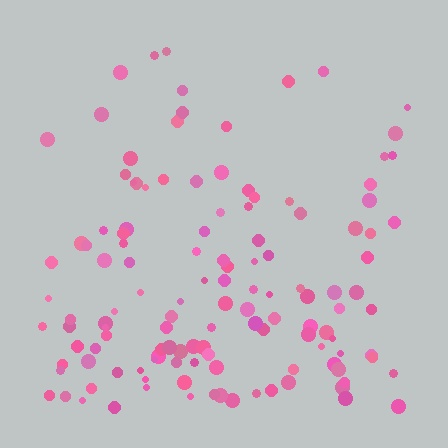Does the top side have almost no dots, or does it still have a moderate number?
Still a moderate number, just noticeably fewer than the bottom.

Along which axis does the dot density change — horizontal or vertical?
Vertical.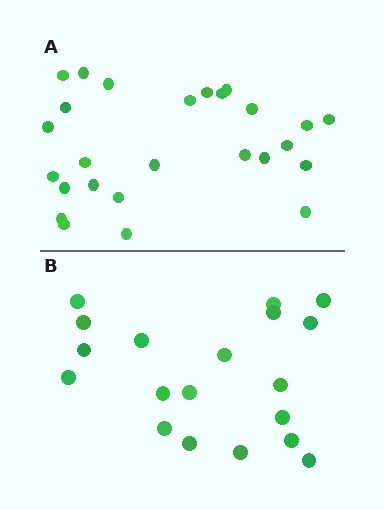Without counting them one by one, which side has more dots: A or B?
Region A (the top region) has more dots.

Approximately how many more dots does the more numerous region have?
Region A has roughly 8 or so more dots than region B.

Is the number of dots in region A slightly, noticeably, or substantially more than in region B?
Region A has noticeably more, but not dramatically so. The ratio is roughly 1.4 to 1.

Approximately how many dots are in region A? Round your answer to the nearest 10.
About 30 dots. (The exact count is 26, which rounds to 30.)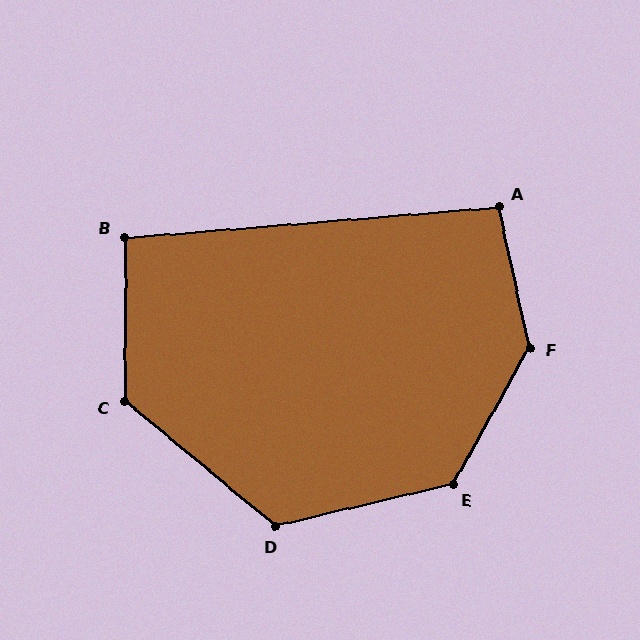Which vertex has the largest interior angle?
F, at approximately 138 degrees.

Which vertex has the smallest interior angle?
B, at approximately 95 degrees.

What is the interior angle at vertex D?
Approximately 127 degrees (obtuse).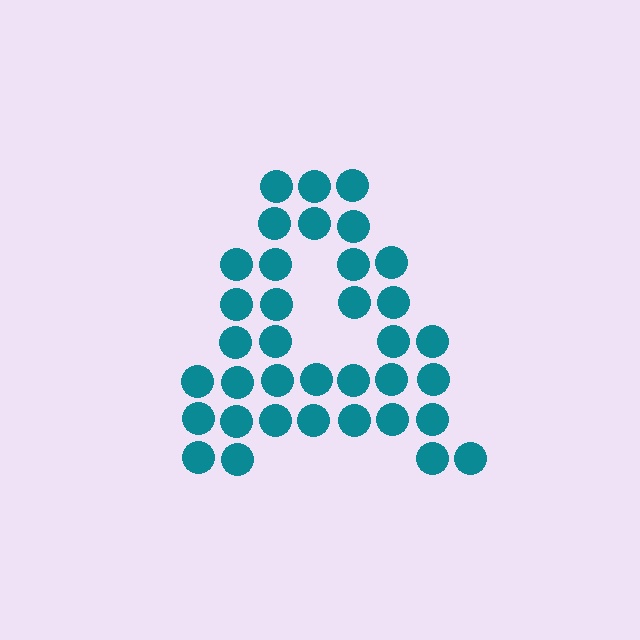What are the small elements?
The small elements are circles.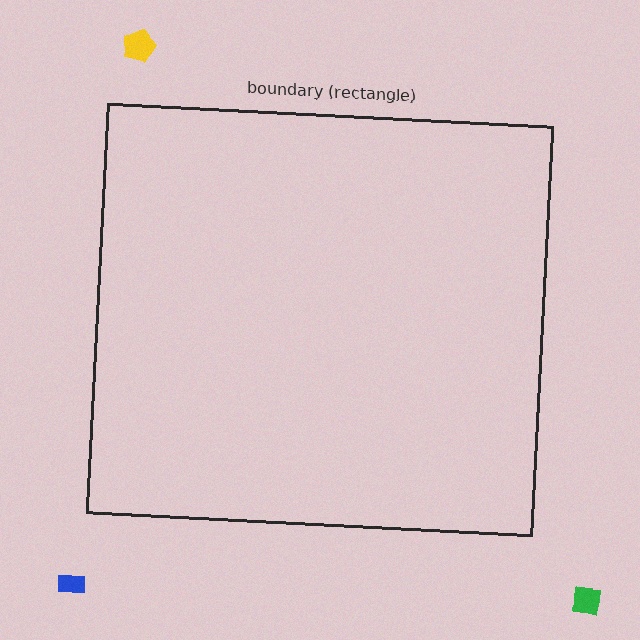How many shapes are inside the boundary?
0 inside, 3 outside.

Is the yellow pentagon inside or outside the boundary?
Outside.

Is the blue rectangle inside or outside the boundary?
Outside.